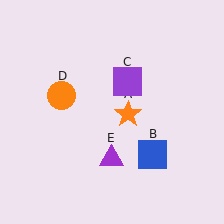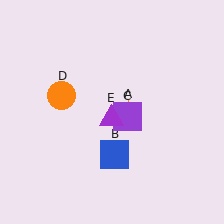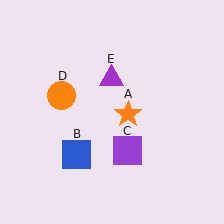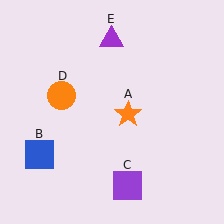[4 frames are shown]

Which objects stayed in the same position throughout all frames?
Orange star (object A) and orange circle (object D) remained stationary.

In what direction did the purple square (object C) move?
The purple square (object C) moved down.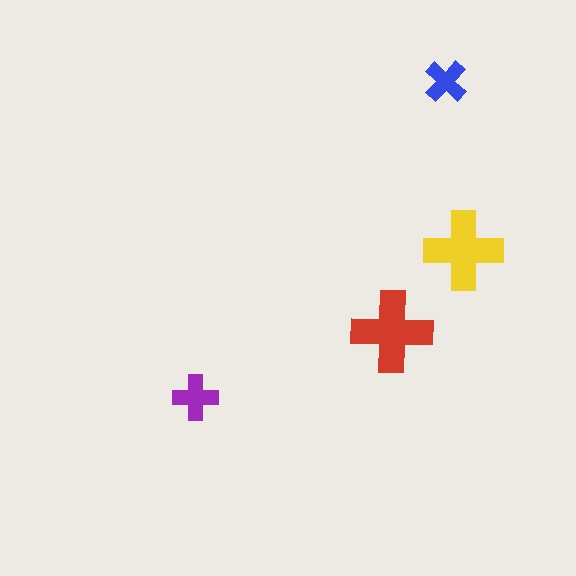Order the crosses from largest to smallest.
the red one, the yellow one, the purple one, the blue one.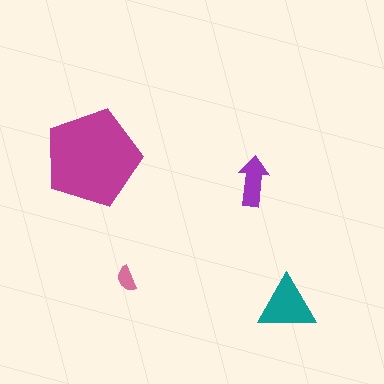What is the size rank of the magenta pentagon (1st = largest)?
1st.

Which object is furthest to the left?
The magenta pentagon is leftmost.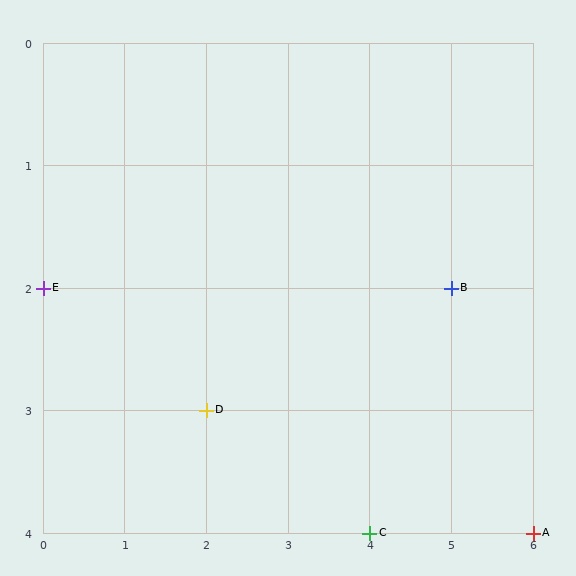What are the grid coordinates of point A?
Point A is at grid coordinates (6, 4).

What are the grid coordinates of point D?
Point D is at grid coordinates (2, 3).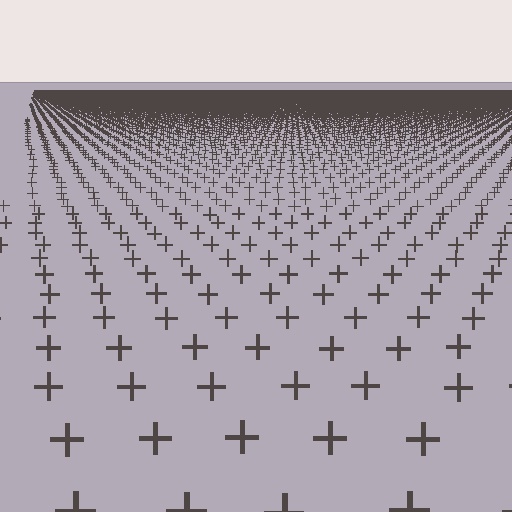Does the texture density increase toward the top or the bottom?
Density increases toward the top.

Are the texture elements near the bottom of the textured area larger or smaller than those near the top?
Larger. Near the bottom, elements are closer to the viewer and appear at a bigger on-screen size.